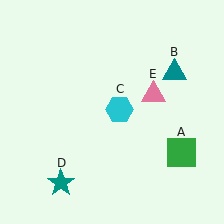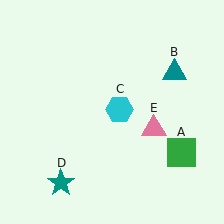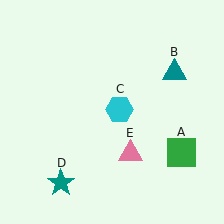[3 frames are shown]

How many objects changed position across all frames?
1 object changed position: pink triangle (object E).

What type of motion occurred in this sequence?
The pink triangle (object E) rotated clockwise around the center of the scene.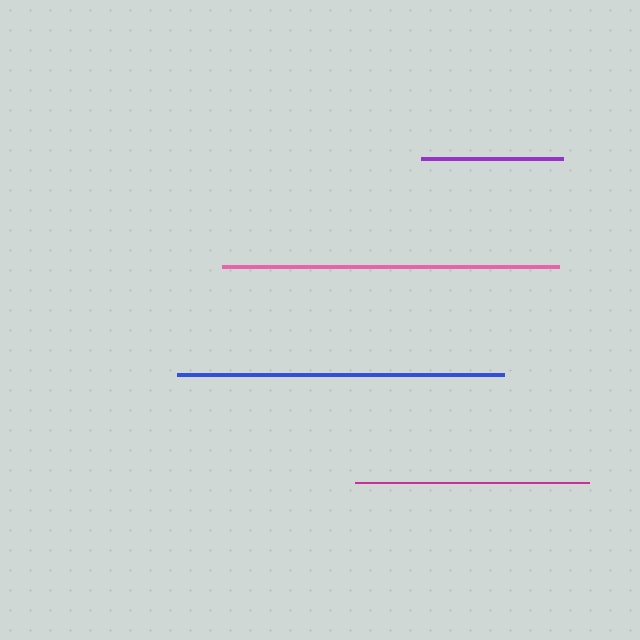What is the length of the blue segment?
The blue segment is approximately 327 pixels long.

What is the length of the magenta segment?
The magenta segment is approximately 235 pixels long.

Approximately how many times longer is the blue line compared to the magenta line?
The blue line is approximately 1.4 times the length of the magenta line.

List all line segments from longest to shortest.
From longest to shortest: pink, blue, magenta, purple.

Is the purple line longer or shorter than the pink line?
The pink line is longer than the purple line.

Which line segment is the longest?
The pink line is the longest at approximately 337 pixels.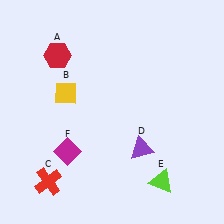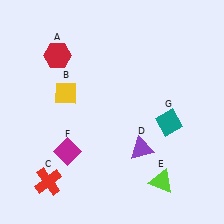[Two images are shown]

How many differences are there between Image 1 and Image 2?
There is 1 difference between the two images.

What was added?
A teal diamond (G) was added in Image 2.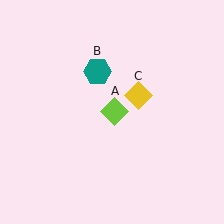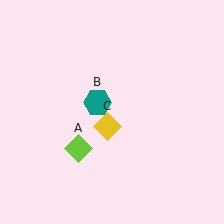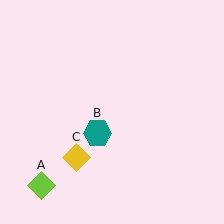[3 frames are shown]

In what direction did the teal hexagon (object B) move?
The teal hexagon (object B) moved down.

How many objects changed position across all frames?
3 objects changed position: lime diamond (object A), teal hexagon (object B), yellow diamond (object C).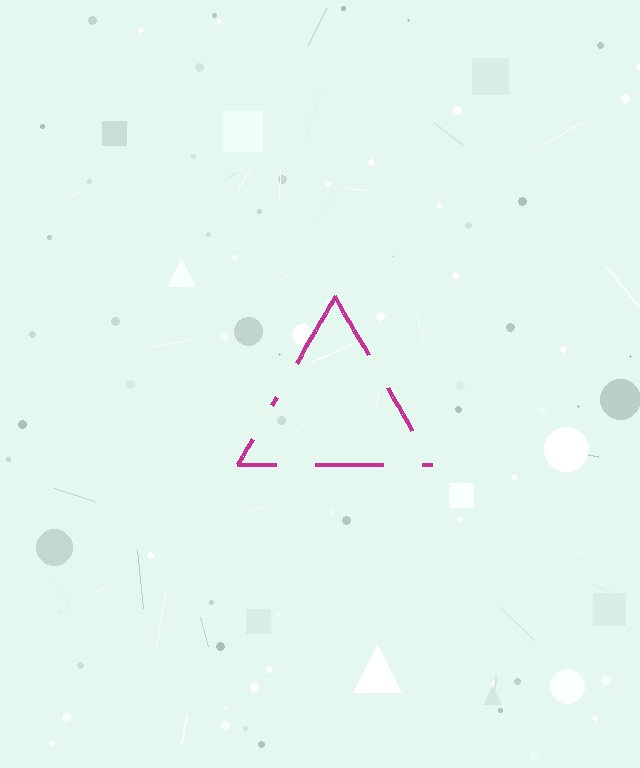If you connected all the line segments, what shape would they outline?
They would outline a triangle.